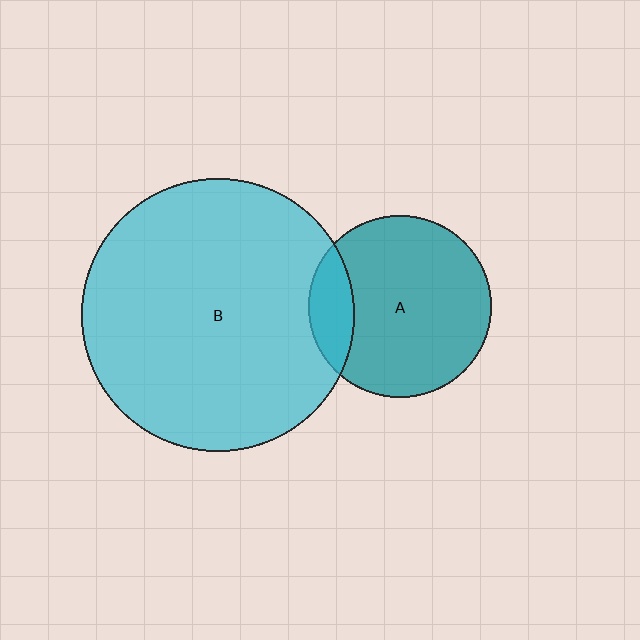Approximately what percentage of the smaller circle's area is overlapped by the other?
Approximately 15%.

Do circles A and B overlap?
Yes.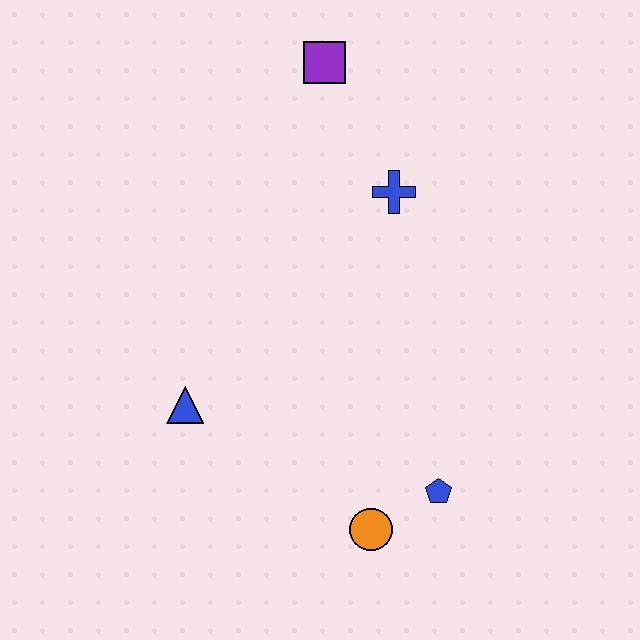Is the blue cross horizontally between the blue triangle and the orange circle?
No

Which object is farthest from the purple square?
The orange circle is farthest from the purple square.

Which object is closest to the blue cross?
The purple square is closest to the blue cross.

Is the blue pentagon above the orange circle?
Yes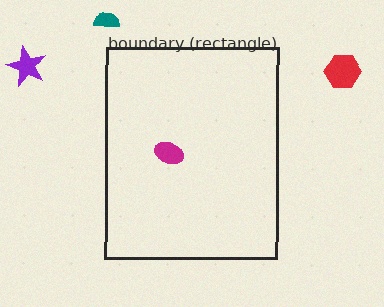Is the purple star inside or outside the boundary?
Outside.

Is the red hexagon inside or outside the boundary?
Outside.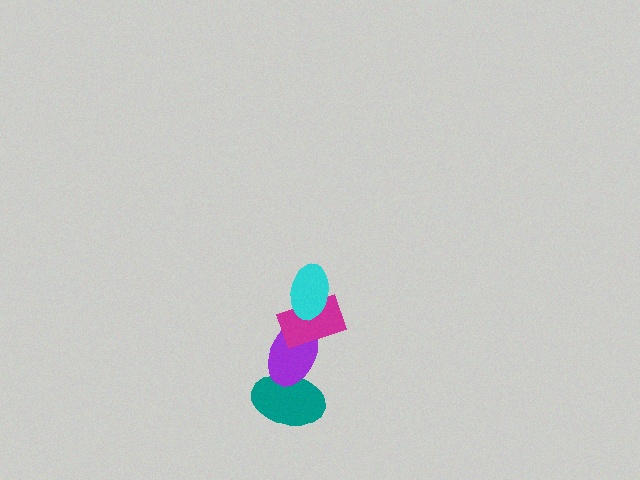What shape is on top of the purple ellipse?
The magenta rectangle is on top of the purple ellipse.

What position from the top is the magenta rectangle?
The magenta rectangle is 2nd from the top.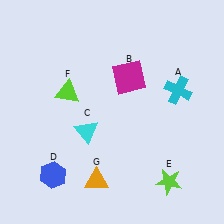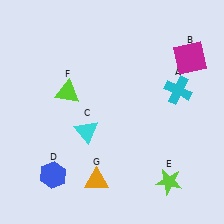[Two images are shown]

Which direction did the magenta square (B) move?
The magenta square (B) moved right.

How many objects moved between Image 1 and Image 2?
1 object moved between the two images.